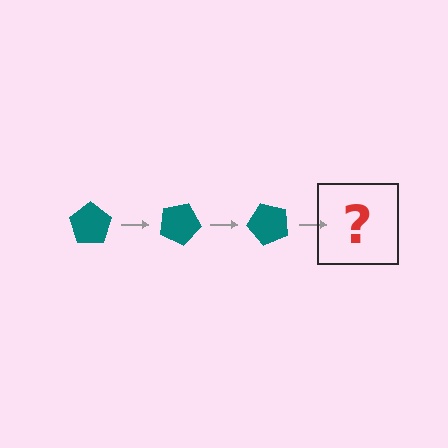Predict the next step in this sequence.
The next step is a teal pentagon rotated 75 degrees.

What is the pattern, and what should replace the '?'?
The pattern is that the pentagon rotates 25 degrees each step. The '?' should be a teal pentagon rotated 75 degrees.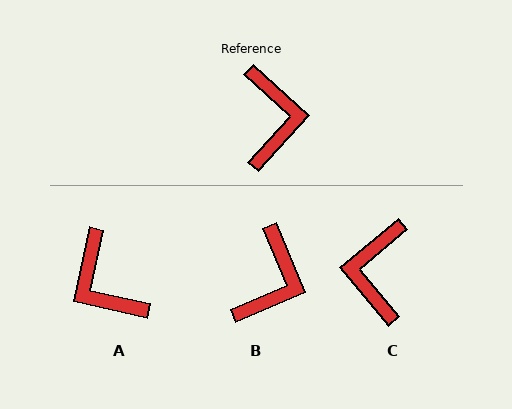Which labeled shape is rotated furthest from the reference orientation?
C, about 172 degrees away.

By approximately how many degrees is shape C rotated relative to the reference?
Approximately 172 degrees counter-clockwise.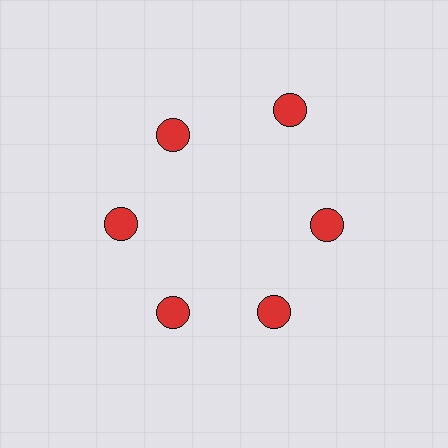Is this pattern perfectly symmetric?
No. The 6 red circles are arranged in a ring, but one element near the 1 o'clock position is pushed outward from the center, breaking the 6-fold rotational symmetry.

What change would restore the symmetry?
The symmetry would be restored by moving it inward, back onto the ring so that all 6 circles sit at equal angles and equal distance from the center.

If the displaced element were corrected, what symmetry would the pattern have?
It would have 6-fold rotational symmetry — the pattern would map onto itself every 60 degrees.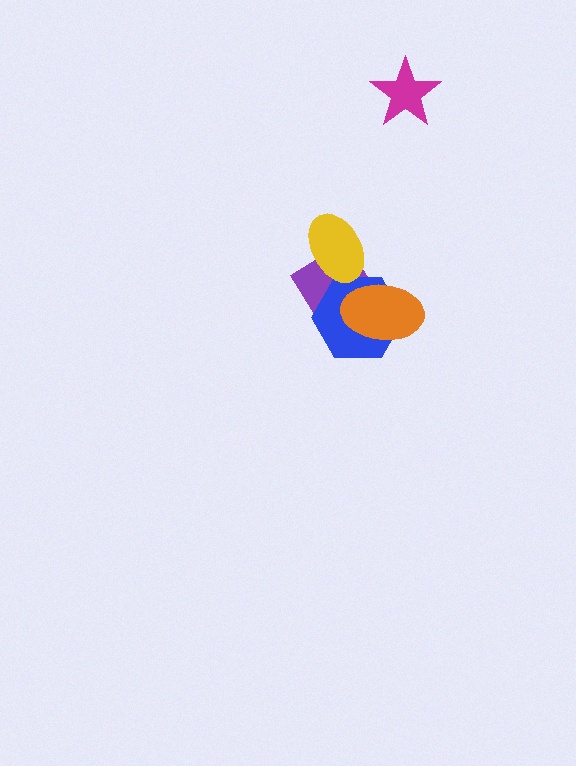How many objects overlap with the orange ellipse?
2 objects overlap with the orange ellipse.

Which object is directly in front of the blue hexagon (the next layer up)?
The yellow ellipse is directly in front of the blue hexagon.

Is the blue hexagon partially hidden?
Yes, it is partially covered by another shape.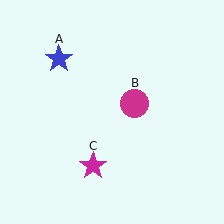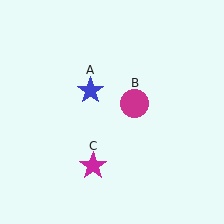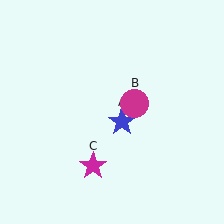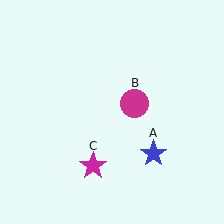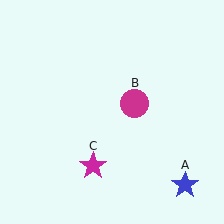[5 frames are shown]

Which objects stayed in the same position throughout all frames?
Magenta circle (object B) and magenta star (object C) remained stationary.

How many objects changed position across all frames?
1 object changed position: blue star (object A).